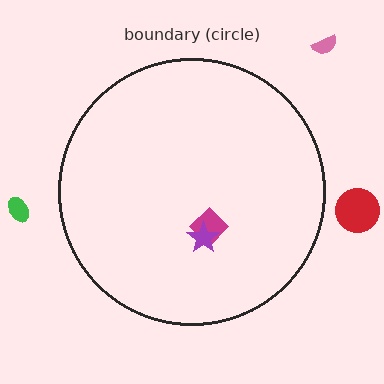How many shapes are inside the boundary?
2 inside, 3 outside.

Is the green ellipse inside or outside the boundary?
Outside.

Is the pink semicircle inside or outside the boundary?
Outside.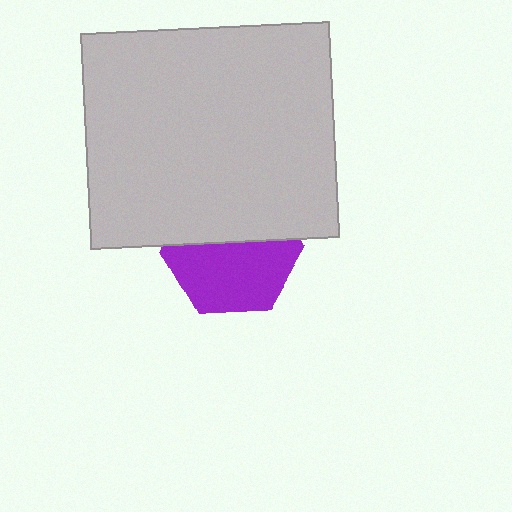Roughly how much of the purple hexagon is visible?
About half of it is visible (roughly 56%).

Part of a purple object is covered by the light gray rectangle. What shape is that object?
It is a hexagon.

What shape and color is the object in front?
The object in front is a light gray rectangle.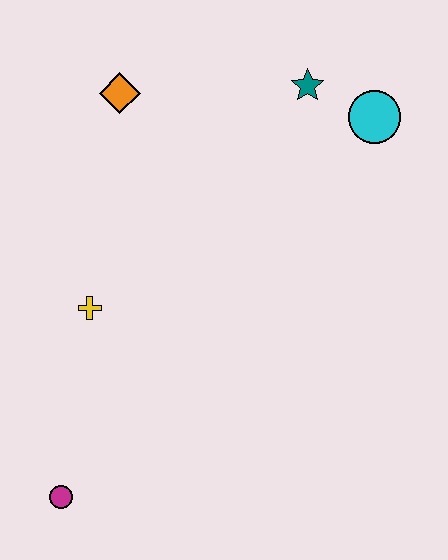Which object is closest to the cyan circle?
The teal star is closest to the cyan circle.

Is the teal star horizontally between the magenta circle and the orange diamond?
No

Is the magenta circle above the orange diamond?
No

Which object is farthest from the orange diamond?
The magenta circle is farthest from the orange diamond.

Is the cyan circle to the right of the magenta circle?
Yes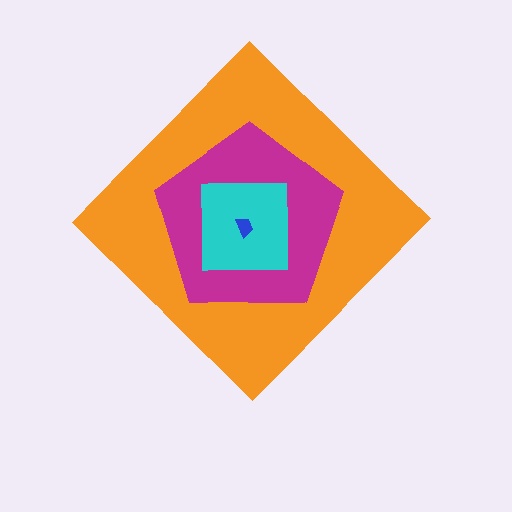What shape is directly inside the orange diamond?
The magenta pentagon.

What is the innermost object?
The blue trapezoid.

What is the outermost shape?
The orange diamond.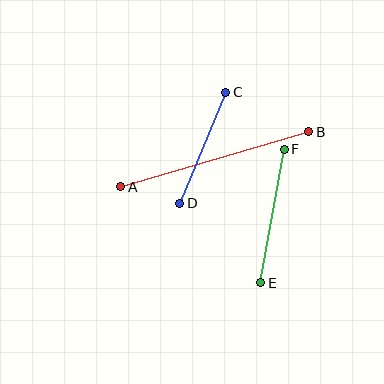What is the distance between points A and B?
The distance is approximately 196 pixels.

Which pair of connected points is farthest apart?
Points A and B are farthest apart.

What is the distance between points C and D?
The distance is approximately 120 pixels.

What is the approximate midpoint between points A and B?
The midpoint is at approximately (215, 159) pixels.